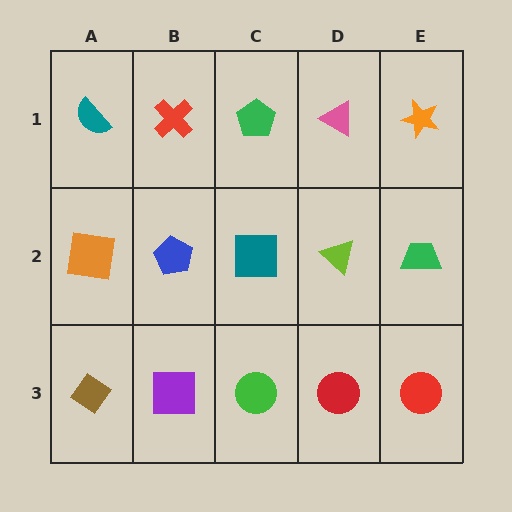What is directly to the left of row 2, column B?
An orange square.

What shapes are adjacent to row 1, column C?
A teal square (row 2, column C), a red cross (row 1, column B), a pink triangle (row 1, column D).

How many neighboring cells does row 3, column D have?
3.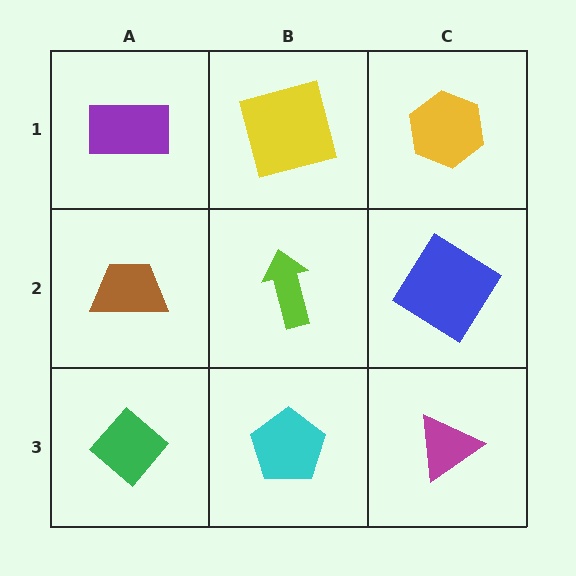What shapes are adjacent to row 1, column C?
A blue diamond (row 2, column C), a yellow square (row 1, column B).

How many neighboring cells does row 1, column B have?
3.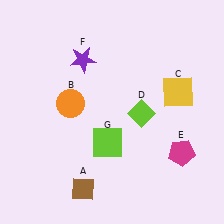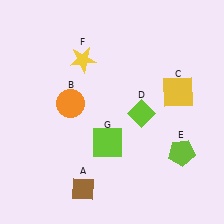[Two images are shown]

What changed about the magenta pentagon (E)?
In Image 1, E is magenta. In Image 2, it changed to lime.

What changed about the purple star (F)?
In Image 1, F is purple. In Image 2, it changed to yellow.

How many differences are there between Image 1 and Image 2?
There are 2 differences between the two images.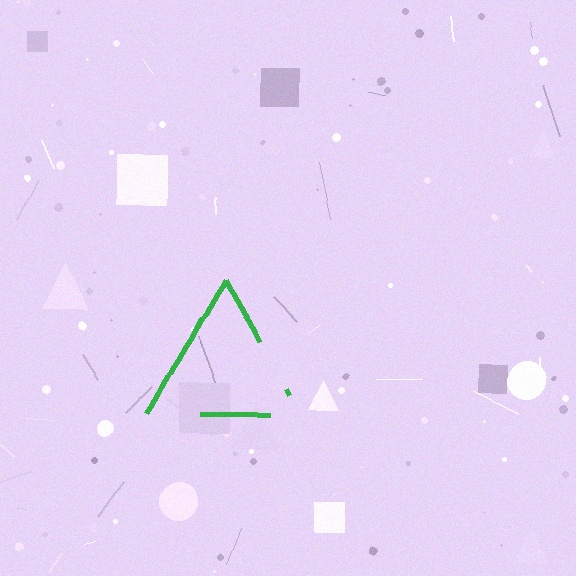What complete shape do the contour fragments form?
The contour fragments form a triangle.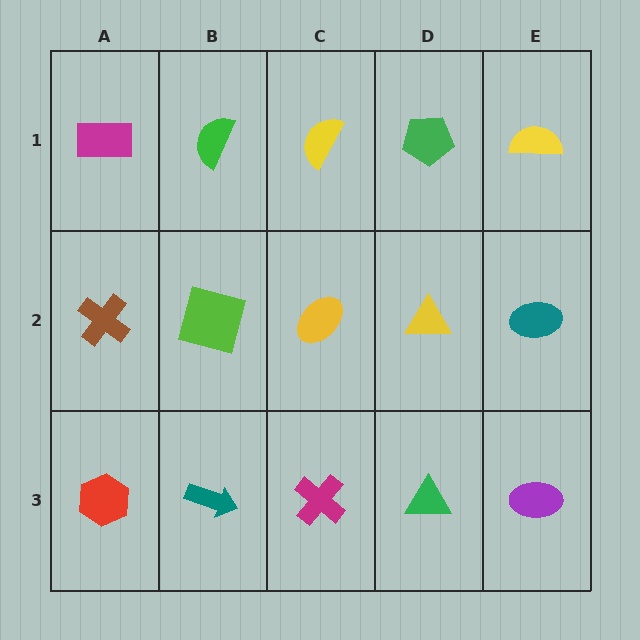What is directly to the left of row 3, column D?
A magenta cross.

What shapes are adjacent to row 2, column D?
A green pentagon (row 1, column D), a green triangle (row 3, column D), a yellow ellipse (row 2, column C), a teal ellipse (row 2, column E).